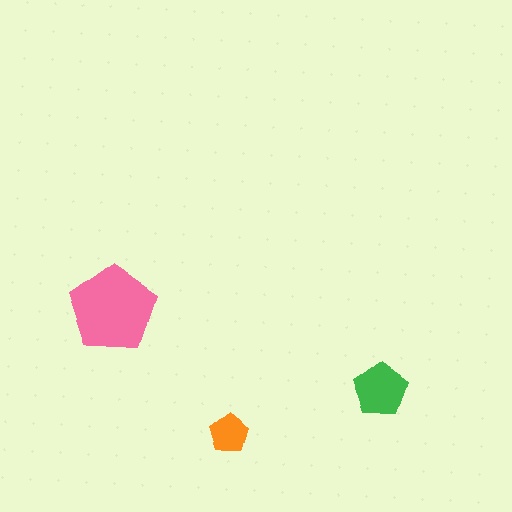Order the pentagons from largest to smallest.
the pink one, the green one, the orange one.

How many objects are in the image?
There are 3 objects in the image.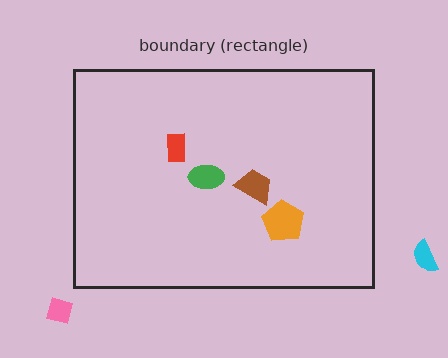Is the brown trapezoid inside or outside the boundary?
Inside.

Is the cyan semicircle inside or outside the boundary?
Outside.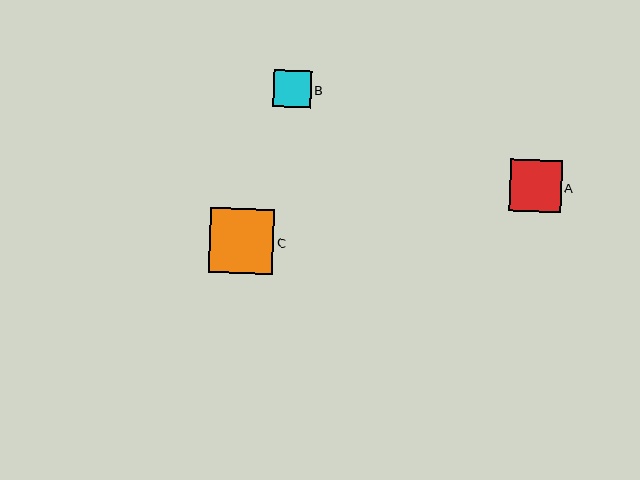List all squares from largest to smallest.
From largest to smallest: C, A, B.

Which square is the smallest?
Square B is the smallest with a size of approximately 38 pixels.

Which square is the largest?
Square C is the largest with a size of approximately 64 pixels.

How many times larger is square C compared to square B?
Square C is approximately 1.7 times the size of square B.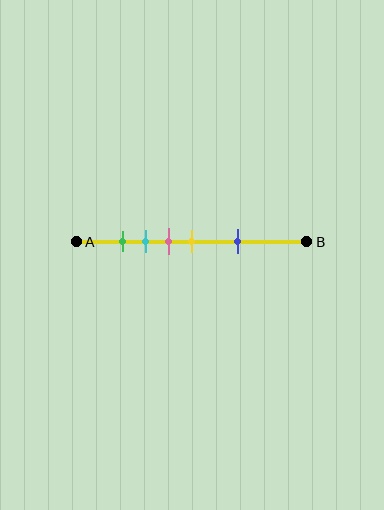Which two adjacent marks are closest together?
The green and cyan marks are the closest adjacent pair.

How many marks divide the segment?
There are 5 marks dividing the segment.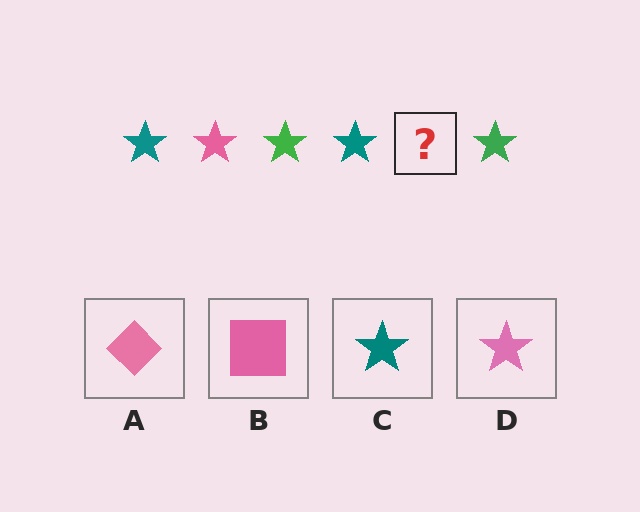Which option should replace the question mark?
Option D.